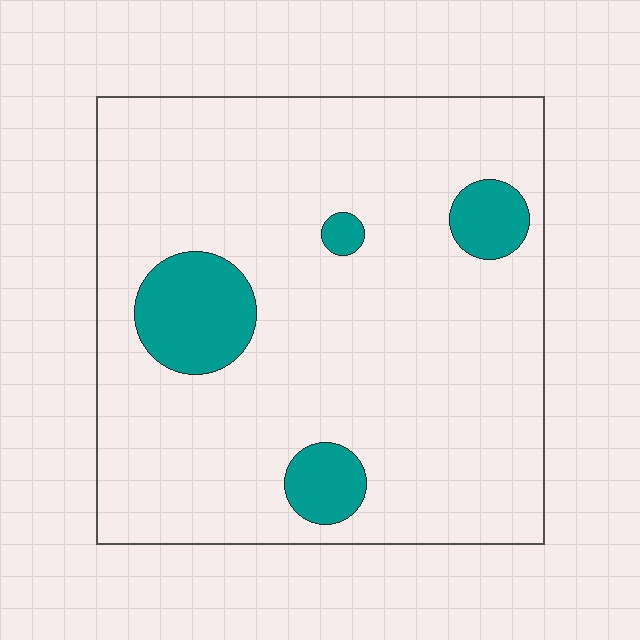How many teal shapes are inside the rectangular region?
4.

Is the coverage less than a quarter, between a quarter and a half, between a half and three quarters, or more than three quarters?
Less than a quarter.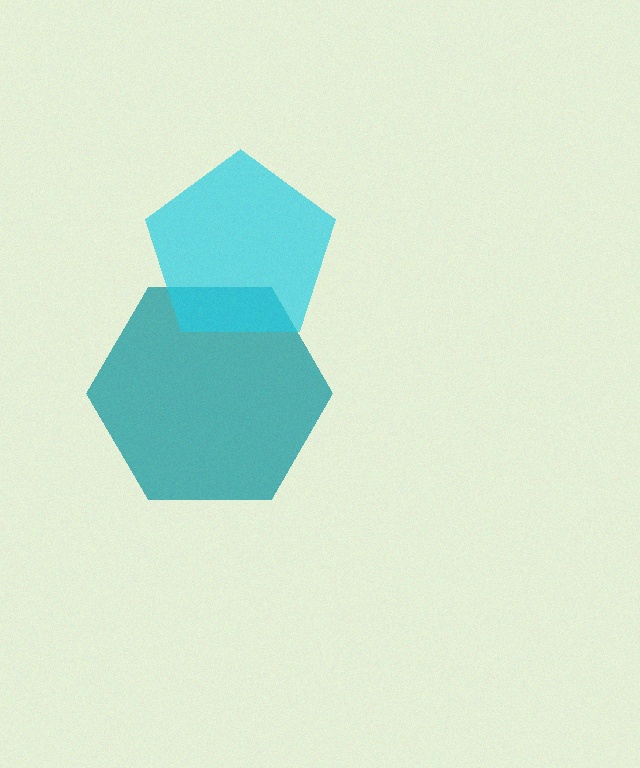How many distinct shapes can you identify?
There are 2 distinct shapes: a teal hexagon, a cyan pentagon.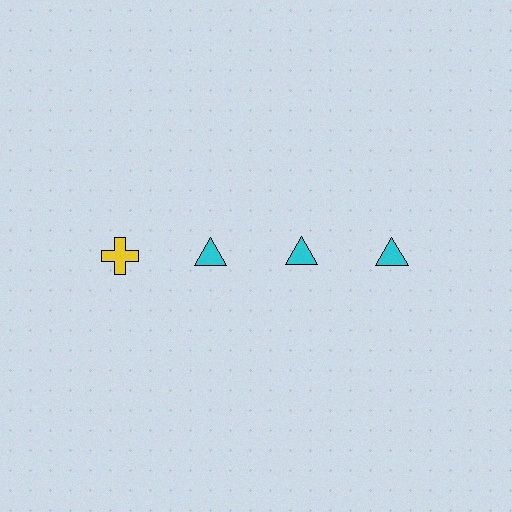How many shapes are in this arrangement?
There are 4 shapes arranged in a grid pattern.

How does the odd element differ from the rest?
It differs in both color (yellow instead of cyan) and shape (cross instead of triangle).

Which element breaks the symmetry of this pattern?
The yellow cross in the top row, leftmost column breaks the symmetry. All other shapes are cyan triangles.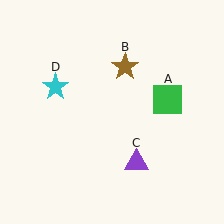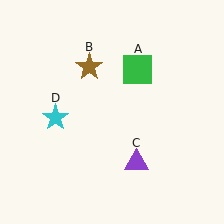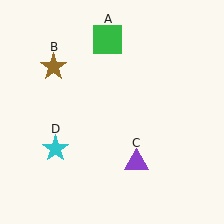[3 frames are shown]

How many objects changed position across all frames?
3 objects changed position: green square (object A), brown star (object B), cyan star (object D).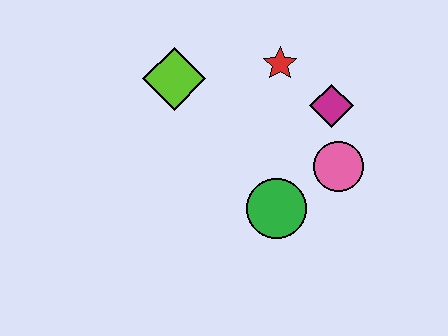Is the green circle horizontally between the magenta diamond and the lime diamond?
Yes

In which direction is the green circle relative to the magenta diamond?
The green circle is below the magenta diamond.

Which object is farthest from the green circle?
The lime diamond is farthest from the green circle.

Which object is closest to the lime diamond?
The red star is closest to the lime diamond.